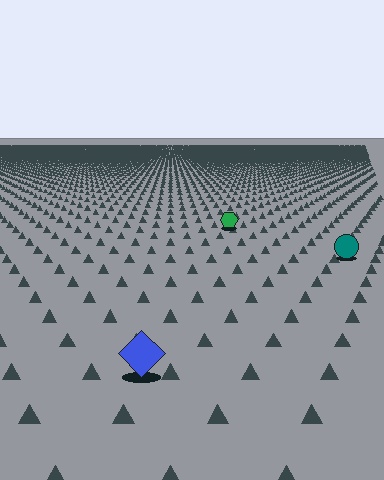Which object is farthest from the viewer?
The green hexagon is farthest from the viewer. It appears smaller and the ground texture around it is denser.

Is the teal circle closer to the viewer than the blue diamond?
No. The blue diamond is closer — you can tell from the texture gradient: the ground texture is coarser near it.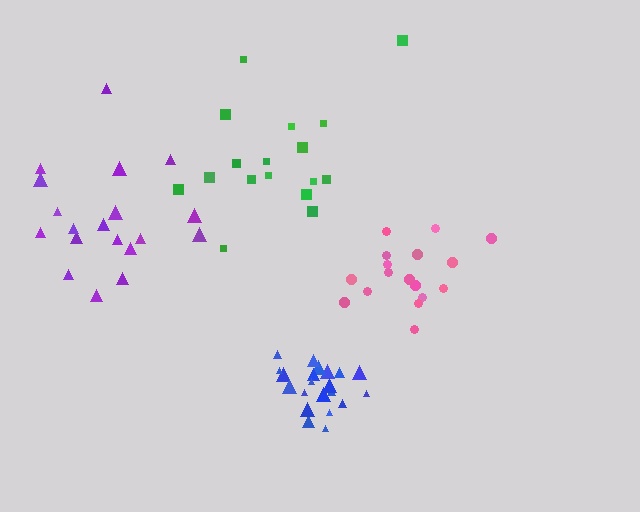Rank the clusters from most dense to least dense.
blue, pink, purple, green.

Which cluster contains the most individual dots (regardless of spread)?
Blue (22).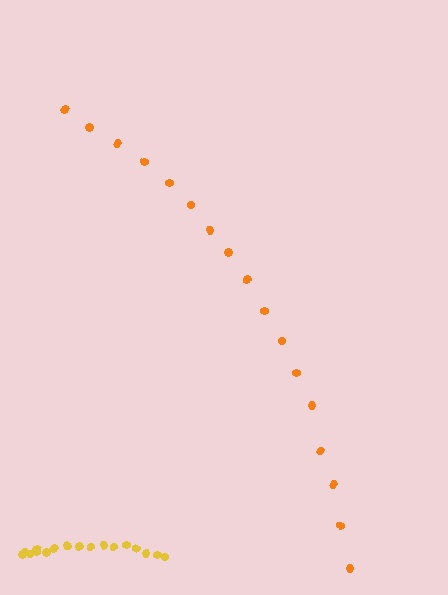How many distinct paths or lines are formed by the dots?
There are 2 distinct paths.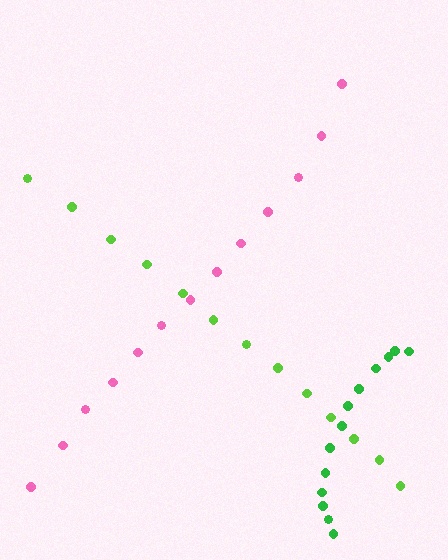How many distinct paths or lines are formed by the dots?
There are 3 distinct paths.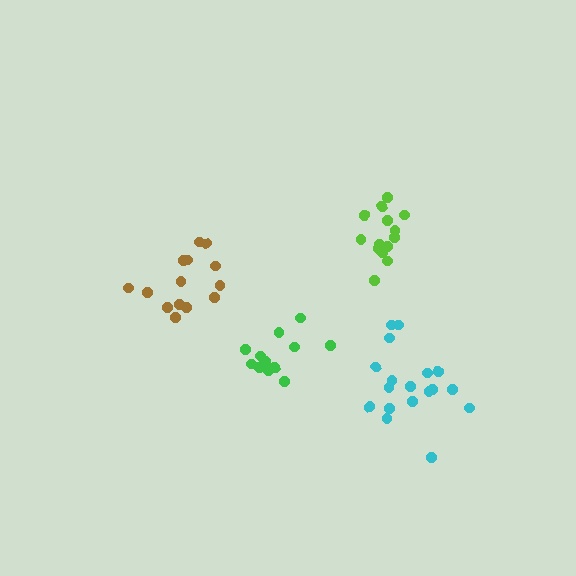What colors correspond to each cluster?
The clusters are colored: green, brown, lime, cyan.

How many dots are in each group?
Group 1: 13 dots, Group 2: 14 dots, Group 3: 14 dots, Group 4: 18 dots (59 total).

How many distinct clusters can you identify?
There are 4 distinct clusters.